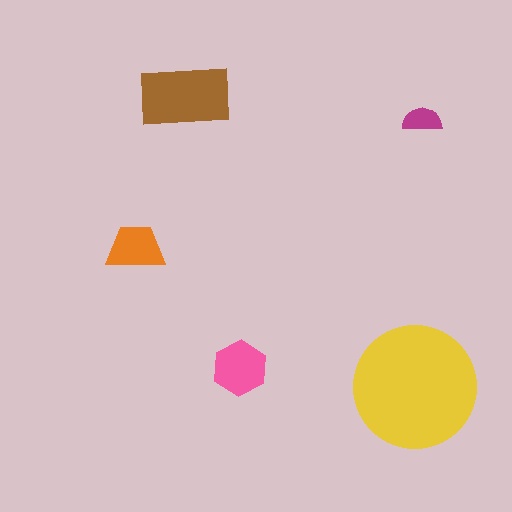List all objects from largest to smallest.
The yellow circle, the brown rectangle, the pink hexagon, the orange trapezoid, the magenta semicircle.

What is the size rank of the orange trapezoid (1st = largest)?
4th.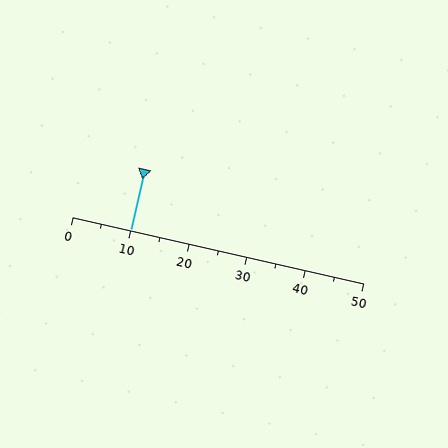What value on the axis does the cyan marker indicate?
The marker indicates approximately 10.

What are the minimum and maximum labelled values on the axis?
The axis runs from 0 to 50.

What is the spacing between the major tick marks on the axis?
The major ticks are spaced 10 apart.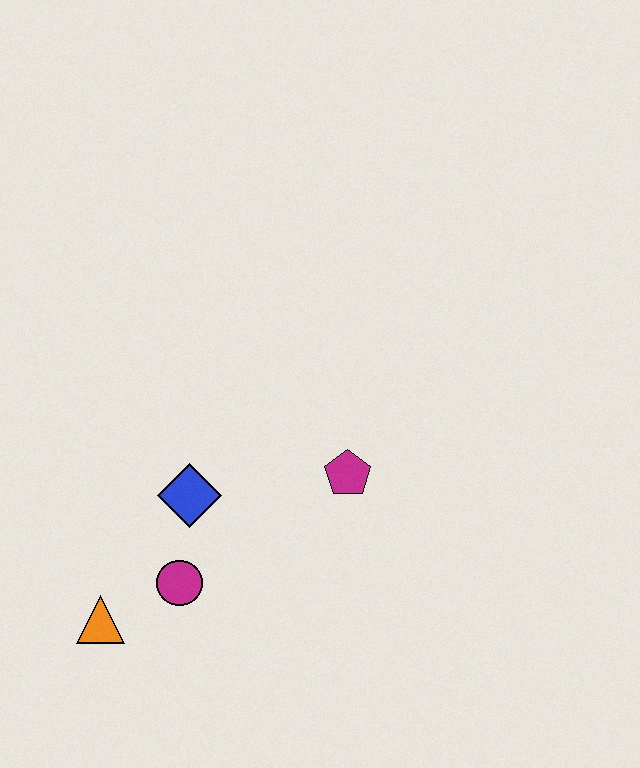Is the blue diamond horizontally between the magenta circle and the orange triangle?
No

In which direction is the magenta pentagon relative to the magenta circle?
The magenta pentagon is to the right of the magenta circle.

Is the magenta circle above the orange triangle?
Yes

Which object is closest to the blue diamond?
The magenta circle is closest to the blue diamond.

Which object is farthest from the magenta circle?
The magenta pentagon is farthest from the magenta circle.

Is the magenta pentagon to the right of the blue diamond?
Yes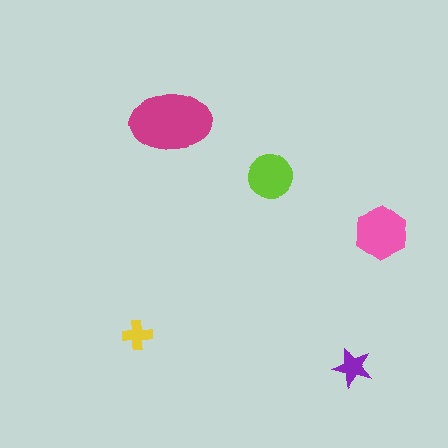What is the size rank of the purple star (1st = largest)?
4th.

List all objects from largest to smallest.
The magenta ellipse, the pink hexagon, the lime circle, the purple star, the yellow cross.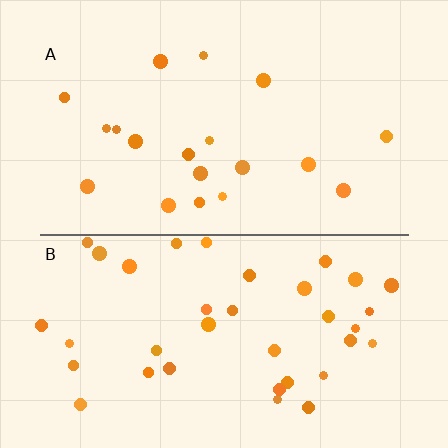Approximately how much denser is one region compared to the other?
Approximately 1.9× — region B over region A.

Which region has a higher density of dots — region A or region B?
B (the bottom).